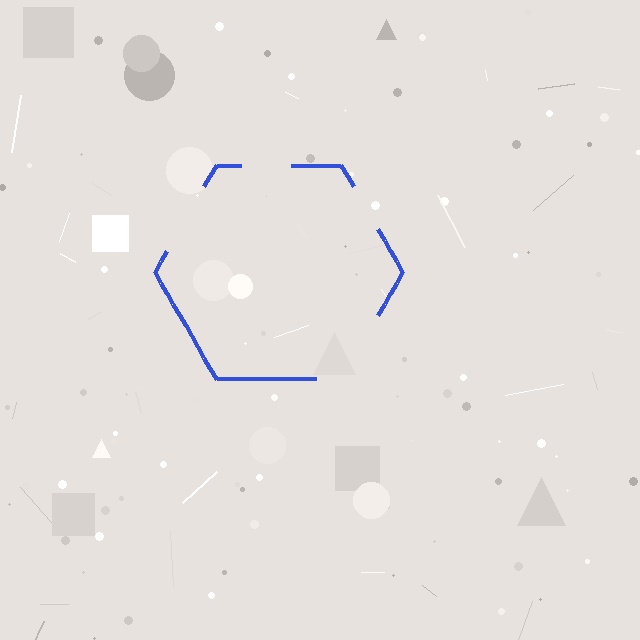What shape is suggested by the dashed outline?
The dashed outline suggests a hexagon.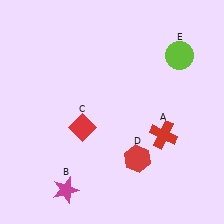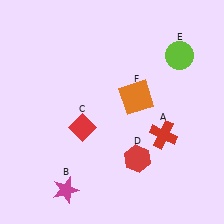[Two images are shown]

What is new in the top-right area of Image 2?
An orange square (F) was added in the top-right area of Image 2.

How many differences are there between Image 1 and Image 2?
There is 1 difference between the two images.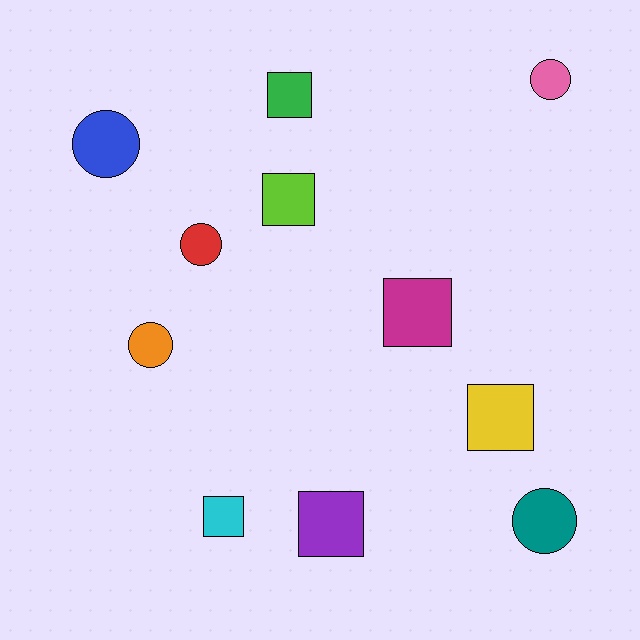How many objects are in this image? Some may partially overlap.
There are 11 objects.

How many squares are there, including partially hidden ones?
There are 6 squares.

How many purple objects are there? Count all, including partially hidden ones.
There is 1 purple object.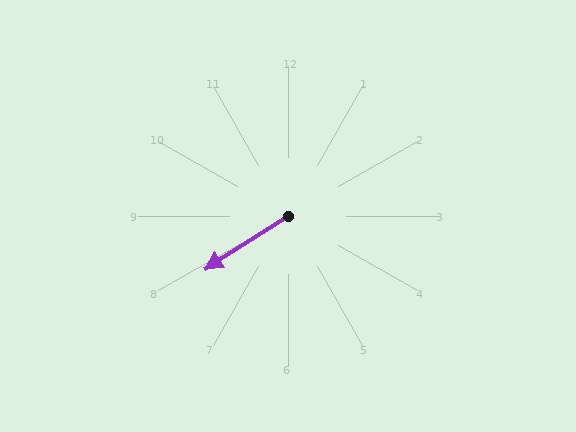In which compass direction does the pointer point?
Southwest.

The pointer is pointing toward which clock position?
Roughly 8 o'clock.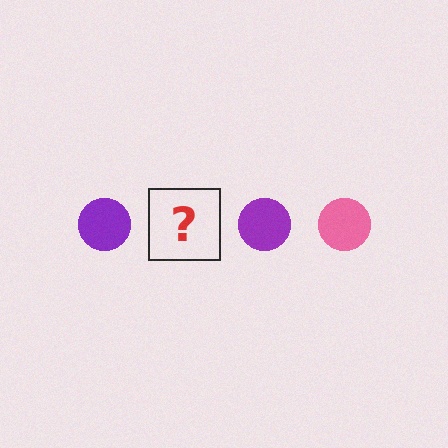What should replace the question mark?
The question mark should be replaced with a pink circle.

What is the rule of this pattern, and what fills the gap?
The rule is that the pattern cycles through purple, pink circles. The gap should be filled with a pink circle.